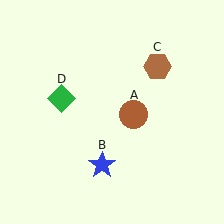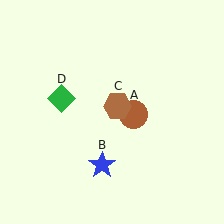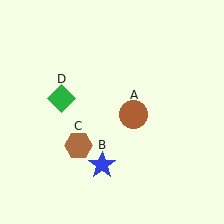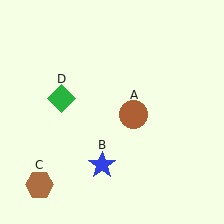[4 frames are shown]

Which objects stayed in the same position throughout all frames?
Brown circle (object A) and blue star (object B) and green diamond (object D) remained stationary.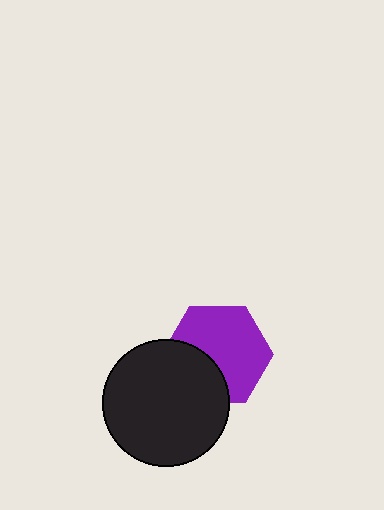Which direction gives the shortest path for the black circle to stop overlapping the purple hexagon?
Moving toward the lower-left gives the shortest separation.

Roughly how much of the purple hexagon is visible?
Most of it is visible (roughly 66%).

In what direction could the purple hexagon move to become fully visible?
The purple hexagon could move toward the upper-right. That would shift it out from behind the black circle entirely.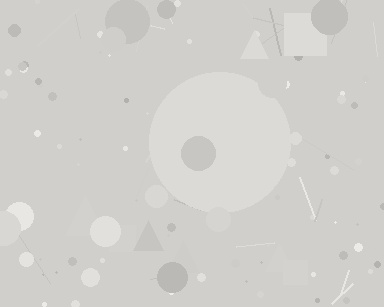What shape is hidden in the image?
A circle is hidden in the image.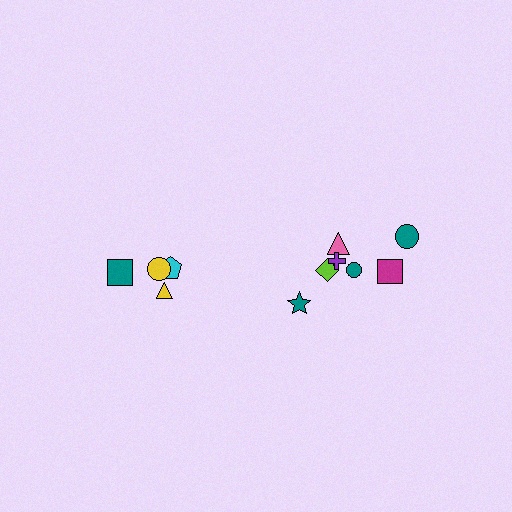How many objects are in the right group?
There are 7 objects.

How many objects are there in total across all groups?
There are 11 objects.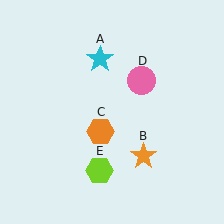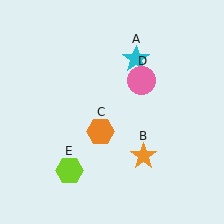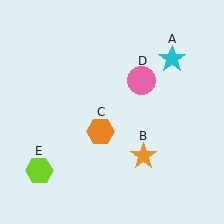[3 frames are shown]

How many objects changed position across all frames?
2 objects changed position: cyan star (object A), lime hexagon (object E).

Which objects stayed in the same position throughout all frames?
Orange star (object B) and orange hexagon (object C) and pink circle (object D) remained stationary.